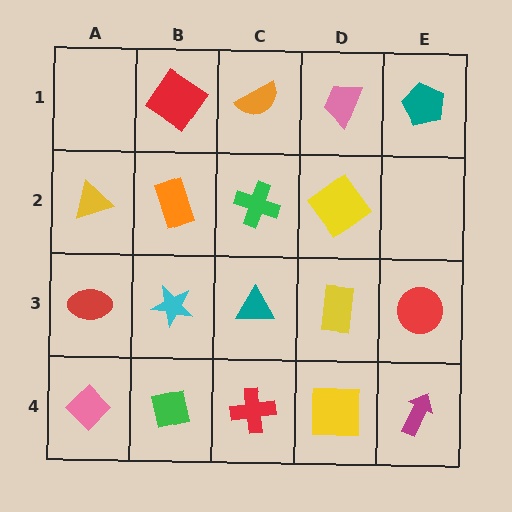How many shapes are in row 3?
5 shapes.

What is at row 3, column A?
A red ellipse.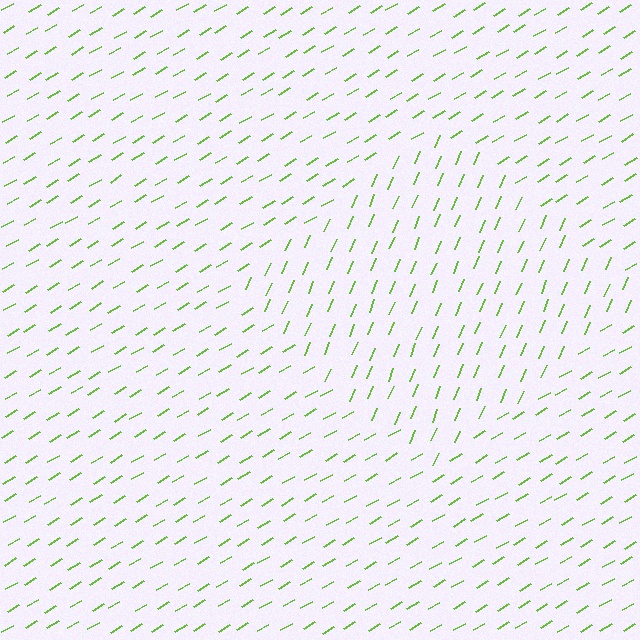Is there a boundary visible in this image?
Yes, there is a texture boundary formed by a change in line orientation.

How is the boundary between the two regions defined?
The boundary is defined purely by a change in line orientation (approximately 37 degrees difference). All lines are the same color and thickness.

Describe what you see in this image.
The image is filled with small lime line segments. A diamond region in the image has lines oriented differently from the surrounding lines, creating a visible texture boundary.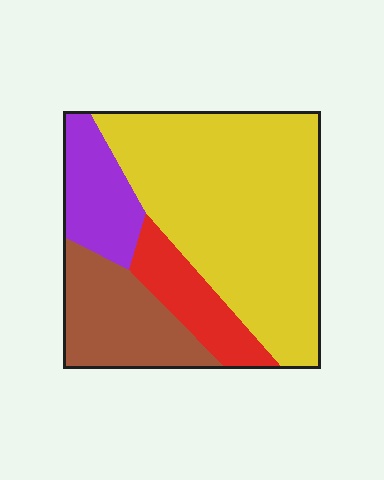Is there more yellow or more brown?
Yellow.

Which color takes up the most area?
Yellow, at roughly 55%.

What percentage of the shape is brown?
Brown covers about 20% of the shape.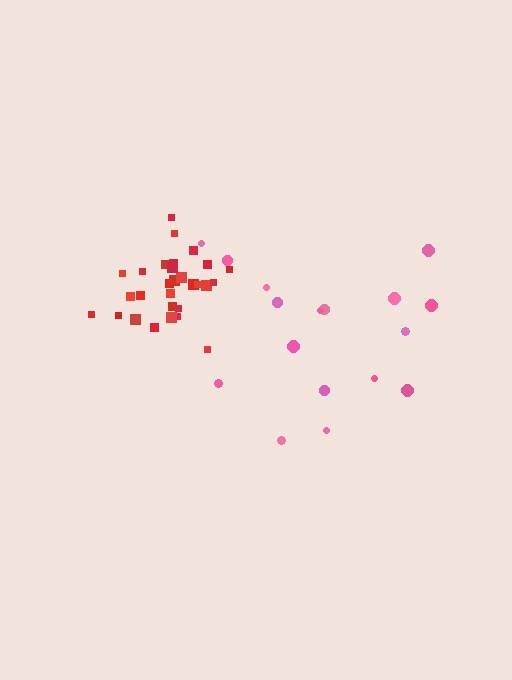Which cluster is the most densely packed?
Red.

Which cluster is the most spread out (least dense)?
Pink.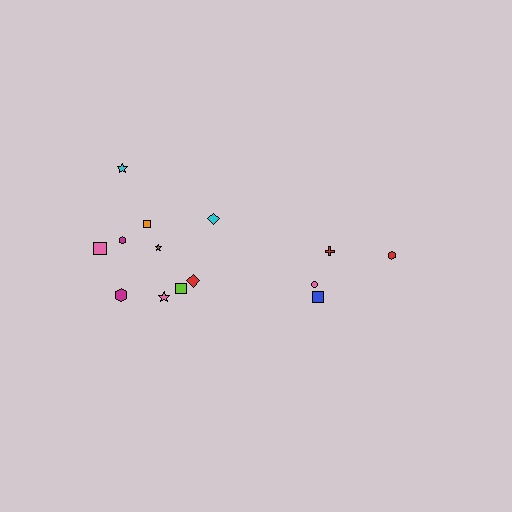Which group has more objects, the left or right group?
The left group.